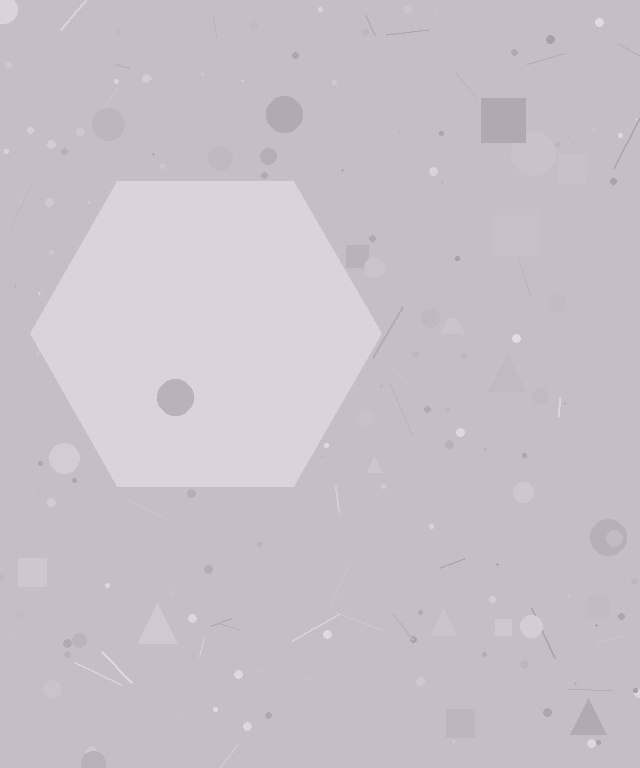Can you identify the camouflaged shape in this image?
The camouflaged shape is a hexagon.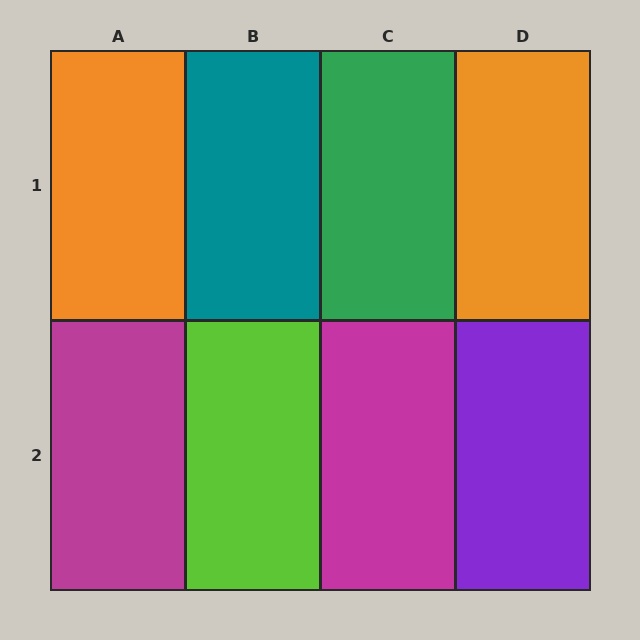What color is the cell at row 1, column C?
Green.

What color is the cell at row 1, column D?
Orange.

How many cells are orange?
2 cells are orange.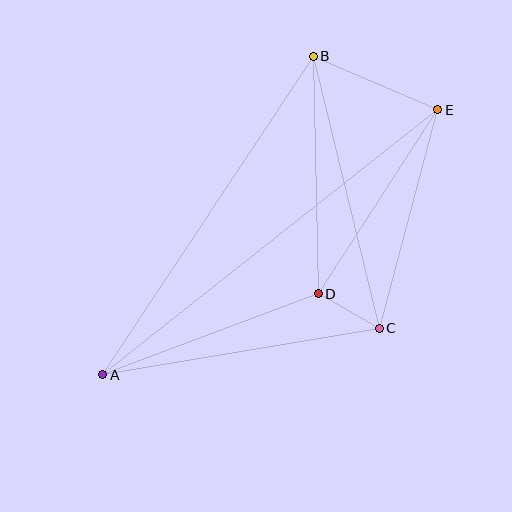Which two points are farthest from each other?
Points A and E are farthest from each other.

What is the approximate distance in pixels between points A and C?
The distance between A and C is approximately 281 pixels.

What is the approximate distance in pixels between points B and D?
The distance between B and D is approximately 238 pixels.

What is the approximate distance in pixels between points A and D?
The distance between A and D is approximately 230 pixels.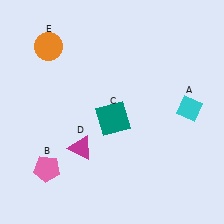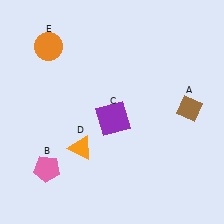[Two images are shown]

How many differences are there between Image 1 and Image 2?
There are 3 differences between the two images.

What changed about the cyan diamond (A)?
In Image 1, A is cyan. In Image 2, it changed to brown.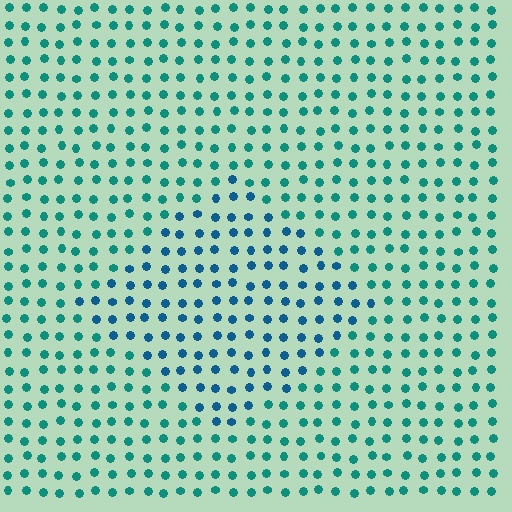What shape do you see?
I see a diamond.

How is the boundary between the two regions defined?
The boundary is defined purely by a slight shift in hue (about 32 degrees). Spacing, size, and orientation are identical on both sides.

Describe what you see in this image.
The image is filled with small teal elements in a uniform arrangement. A diamond-shaped region is visible where the elements are tinted to a slightly different hue, forming a subtle color boundary.